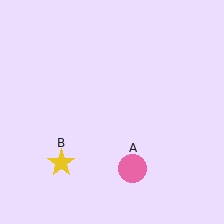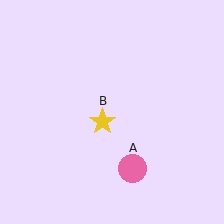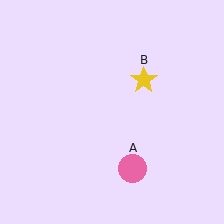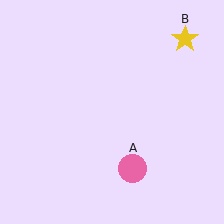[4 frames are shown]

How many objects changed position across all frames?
1 object changed position: yellow star (object B).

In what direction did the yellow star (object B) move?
The yellow star (object B) moved up and to the right.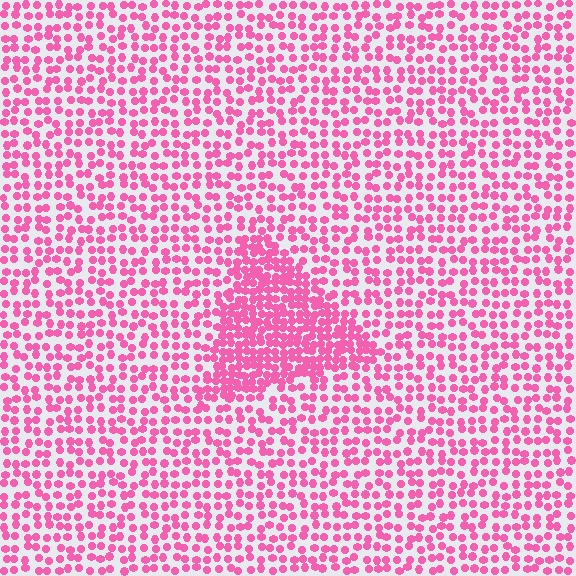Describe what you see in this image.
The image contains small pink elements arranged at two different densities. A triangle-shaped region is visible where the elements are more densely packed than the surrounding area.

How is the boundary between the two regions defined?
The boundary is defined by a change in element density (approximately 2.0x ratio). All elements are the same color, size, and shape.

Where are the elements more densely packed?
The elements are more densely packed inside the triangle boundary.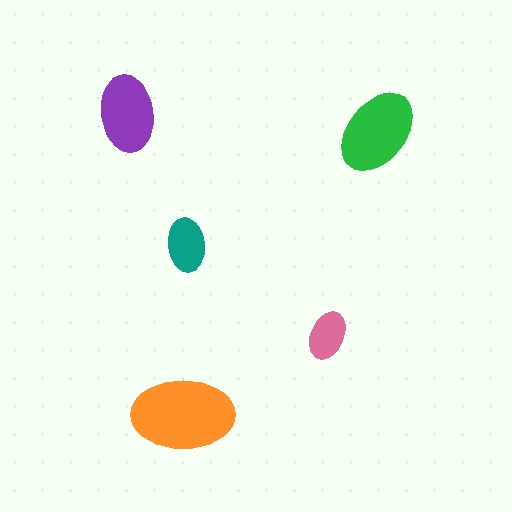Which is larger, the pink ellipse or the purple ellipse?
The purple one.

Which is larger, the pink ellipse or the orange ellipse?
The orange one.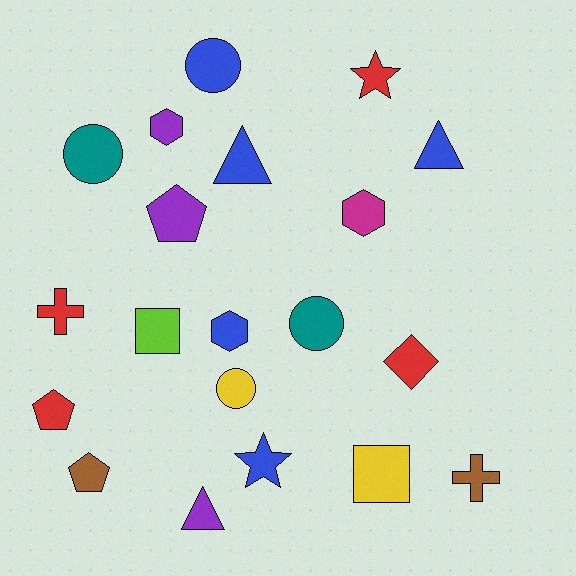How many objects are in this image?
There are 20 objects.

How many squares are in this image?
There are 2 squares.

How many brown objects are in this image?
There are 2 brown objects.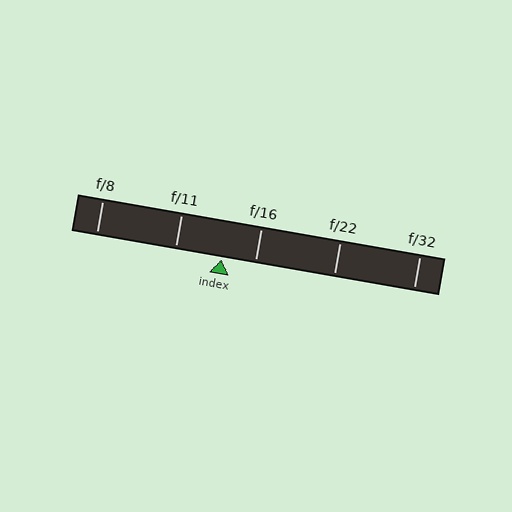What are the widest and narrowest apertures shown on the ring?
The widest aperture shown is f/8 and the narrowest is f/32.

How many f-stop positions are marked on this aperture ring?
There are 5 f-stop positions marked.